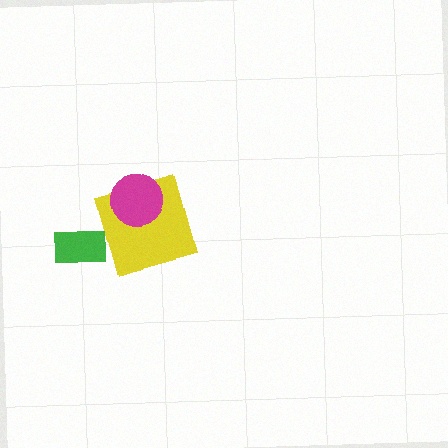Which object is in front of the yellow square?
The magenta circle is in front of the yellow square.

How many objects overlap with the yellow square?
1 object overlaps with the yellow square.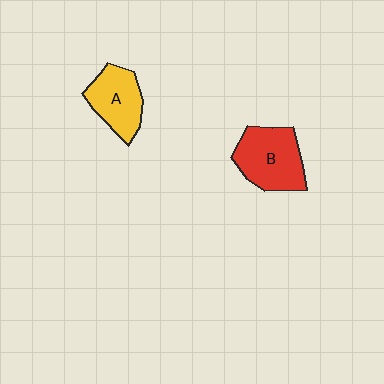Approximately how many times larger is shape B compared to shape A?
Approximately 1.3 times.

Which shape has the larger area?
Shape B (red).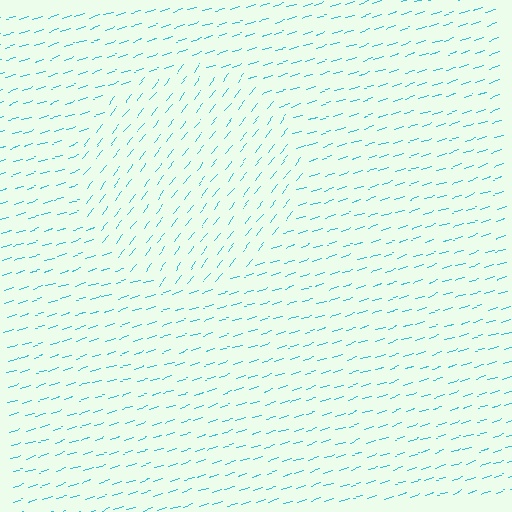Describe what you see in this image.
The image is filled with small cyan line segments. A circle region in the image has lines oriented differently from the surrounding lines, creating a visible texture boundary.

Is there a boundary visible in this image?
Yes, there is a texture boundary formed by a change in line orientation.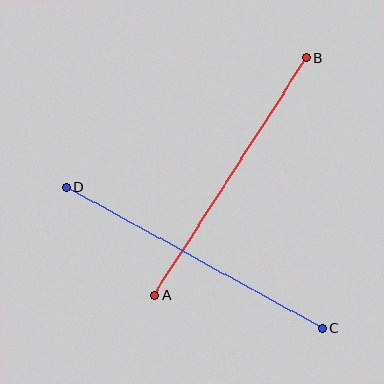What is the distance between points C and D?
The distance is approximately 292 pixels.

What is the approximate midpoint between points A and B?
The midpoint is at approximately (230, 176) pixels.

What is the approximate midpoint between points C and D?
The midpoint is at approximately (194, 258) pixels.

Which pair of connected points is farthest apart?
Points C and D are farthest apart.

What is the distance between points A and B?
The distance is approximately 282 pixels.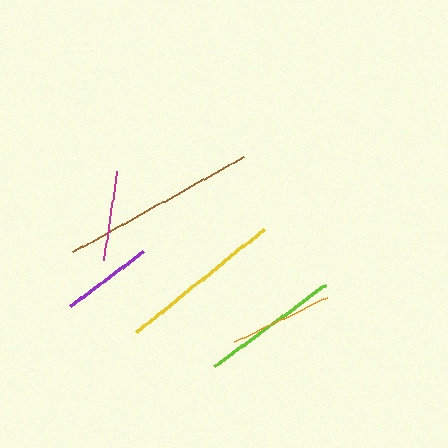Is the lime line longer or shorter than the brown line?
The brown line is longer than the lime line.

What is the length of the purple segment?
The purple segment is approximately 92 pixels long.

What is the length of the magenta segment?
The magenta segment is approximately 89 pixels long.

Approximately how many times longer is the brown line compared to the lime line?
The brown line is approximately 1.4 times the length of the lime line.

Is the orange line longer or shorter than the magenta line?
The orange line is longer than the magenta line.